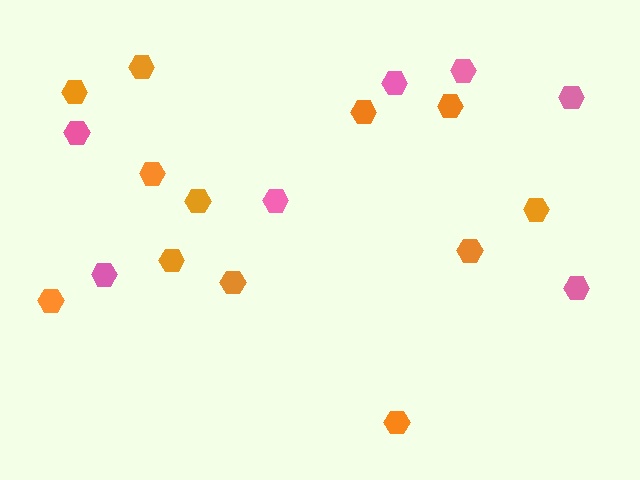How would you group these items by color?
There are 2 groups: one group of orange hexagons (12) and one group of pink hexagons (7).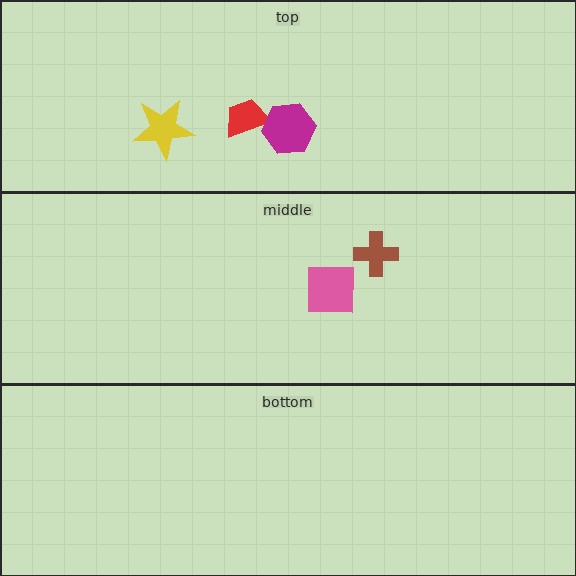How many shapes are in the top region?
3.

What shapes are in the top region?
The yellow star, the red trapezoid, the magenta hexagon.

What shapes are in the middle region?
The pink square, the brown cross.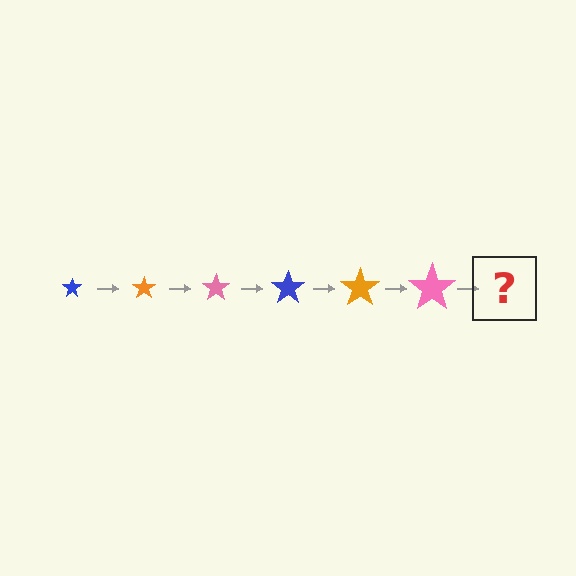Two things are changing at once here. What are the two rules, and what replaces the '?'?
The two rules are that the star grows larger each step and the color cycles through blue, orange, and pink. The '?' should be a blue star, larger than the previous one.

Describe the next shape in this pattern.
It should be a blue star, larger than the previous one.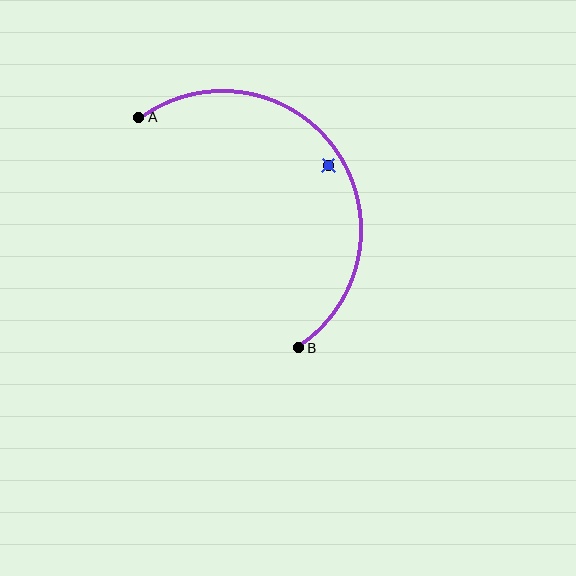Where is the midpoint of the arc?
The arc midpoint is the point on the curve farthest from the straight line joining A and B. It sits above and to the right of that line.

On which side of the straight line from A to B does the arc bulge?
The arc bulges above and to the right of the straight line connecting A and B.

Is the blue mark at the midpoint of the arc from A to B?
No — the blue mark does not lie on the arc at all. It sits slightly inside the curve.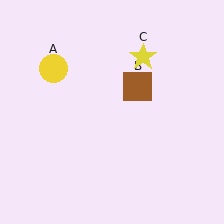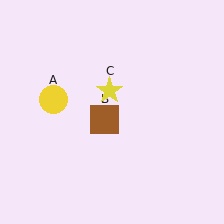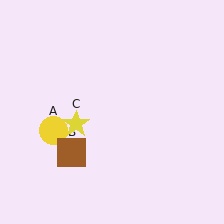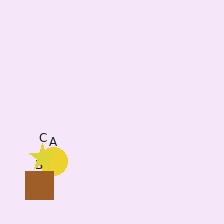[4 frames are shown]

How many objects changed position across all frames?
3 objects changed position: yellow circle (object A), brown square (object B), yellow star (object C).